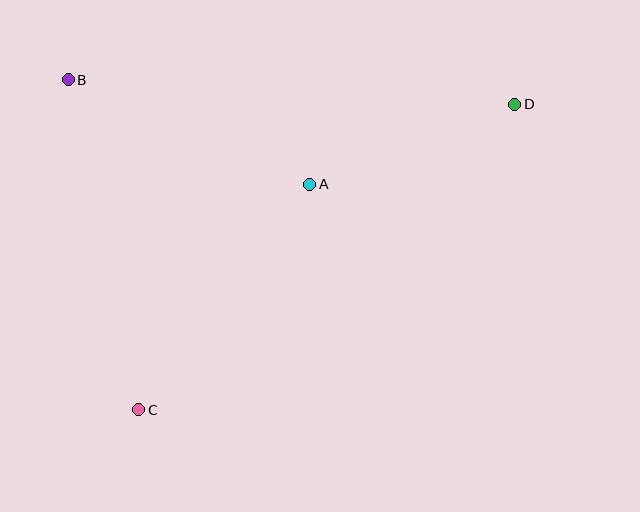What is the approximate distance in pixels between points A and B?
The distance between A and B is approximately 263 pixels.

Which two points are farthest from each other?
Points C and D are farthest from each other.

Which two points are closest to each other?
Points A and D are closest to each other.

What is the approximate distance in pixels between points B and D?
The distance between B and D is approximately 447 pixels.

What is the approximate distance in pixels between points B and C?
The distance between B and C is approximately 337 pixels.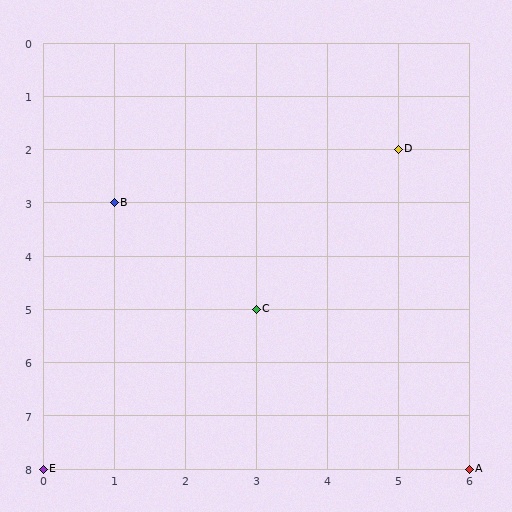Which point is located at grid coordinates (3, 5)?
Point C is at (3, 5).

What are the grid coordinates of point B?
Point B is at grid coordinates (1, 3).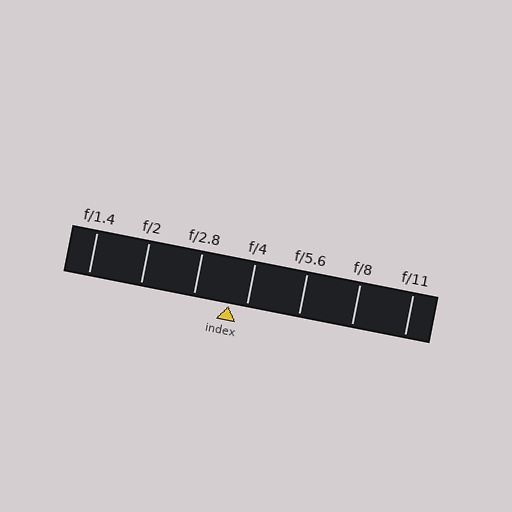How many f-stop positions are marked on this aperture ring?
There are 7 f-stop positions marked.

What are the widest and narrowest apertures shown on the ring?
The widest aperture shown is f/1.4 and the narrowest is f/11.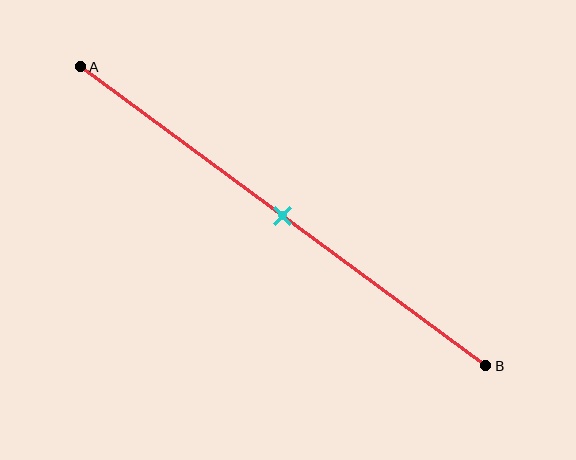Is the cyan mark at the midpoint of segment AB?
Yes, the mark is approximately at the midpoint.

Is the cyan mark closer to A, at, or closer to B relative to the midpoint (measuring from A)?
The cyan mark is approximately at the midpoint of segment AB.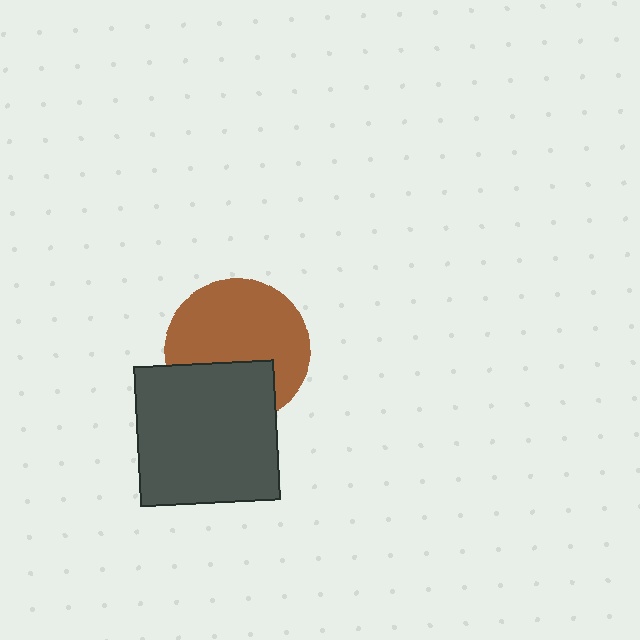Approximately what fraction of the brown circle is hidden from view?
Roughly 33% of the brown circle is hidden behind the dark gray square.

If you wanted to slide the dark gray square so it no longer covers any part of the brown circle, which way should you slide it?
Slide it down — that is the most direct way to separate the two shapes.